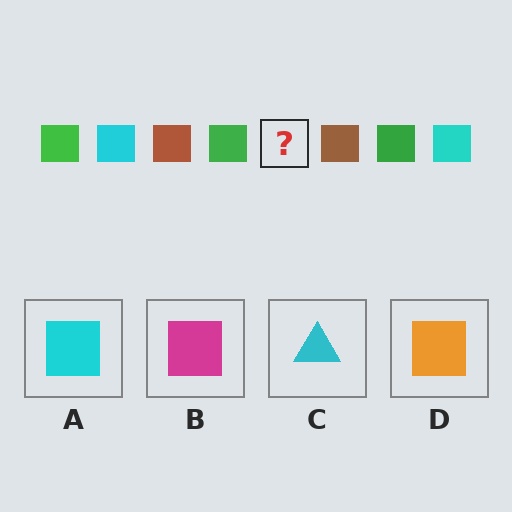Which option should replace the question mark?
Option A.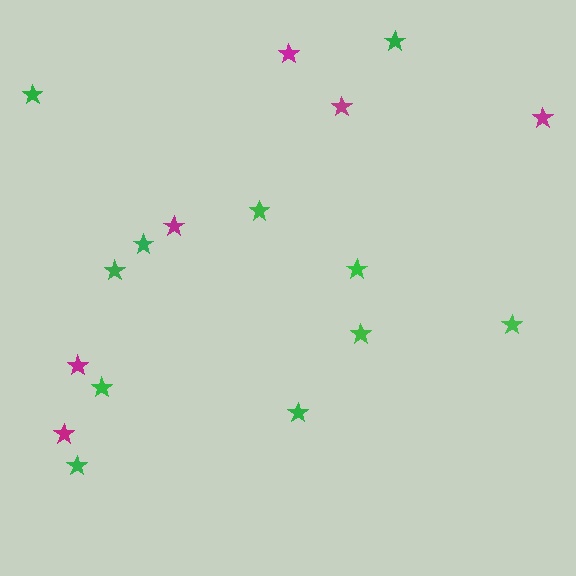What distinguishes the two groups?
There are 2 groups: one group of magenta stars (6) and one group of green stars (11).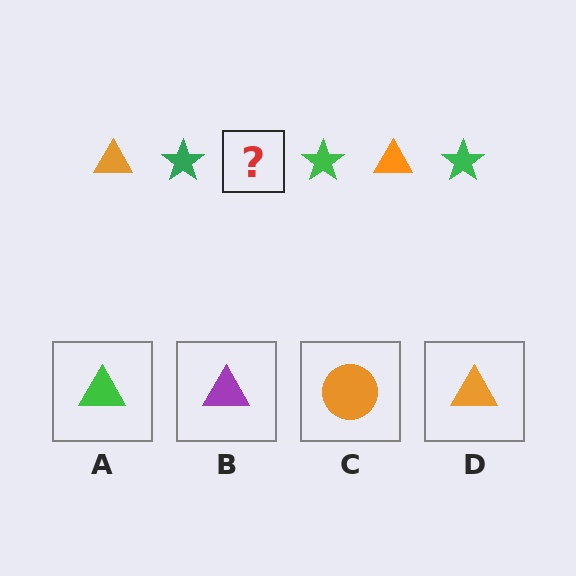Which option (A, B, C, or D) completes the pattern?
D.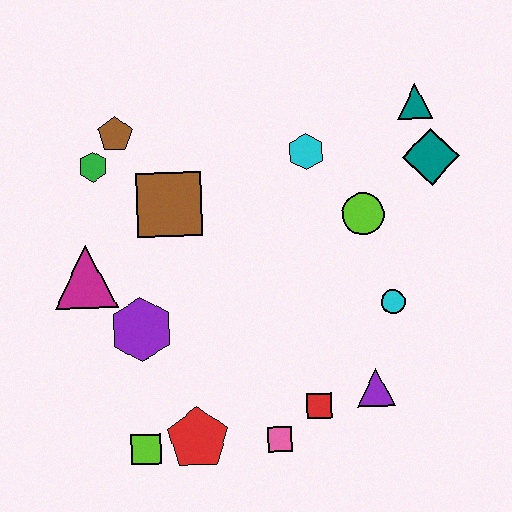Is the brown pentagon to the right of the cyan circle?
No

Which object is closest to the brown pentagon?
The green hexagon is closest to the brown pentagon.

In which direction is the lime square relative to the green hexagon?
The lime square is below the green hexagon.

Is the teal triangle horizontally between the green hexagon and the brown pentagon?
No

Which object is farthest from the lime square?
The teal triangle is farthest from the lime square.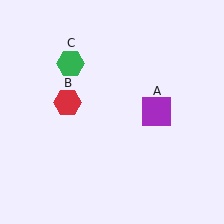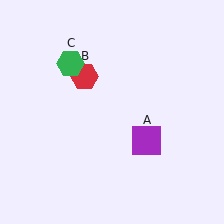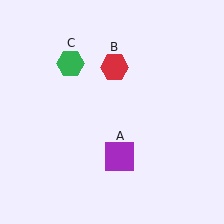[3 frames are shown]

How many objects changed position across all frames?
2 objects changed position: purple square (object A), red hexagon (object B).